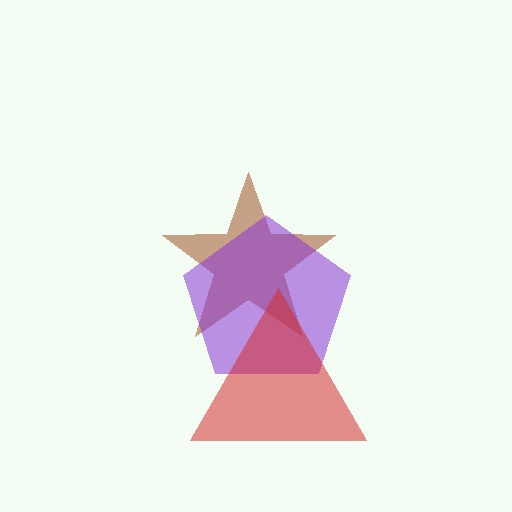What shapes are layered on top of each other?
The layered shapes are: a brown star, a purple pentagon, a red triangle.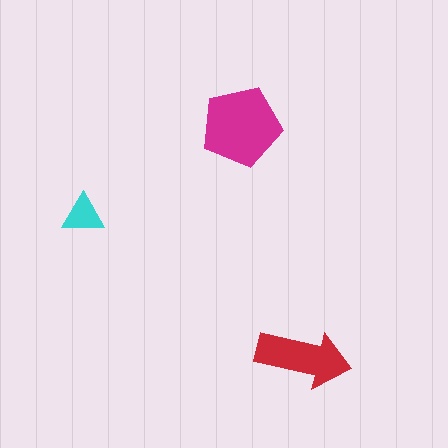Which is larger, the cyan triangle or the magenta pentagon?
The magenta pentagon.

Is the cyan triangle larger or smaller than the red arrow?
Smaller.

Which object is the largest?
The magenta pentagon.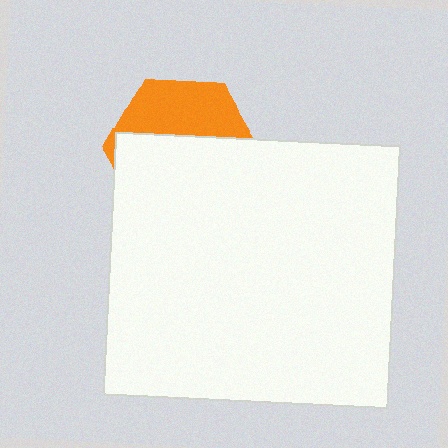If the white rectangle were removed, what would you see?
You would see the complete orange hexagon.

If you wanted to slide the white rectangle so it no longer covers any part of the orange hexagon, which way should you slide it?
Slide it down — that is the most direct way to separate the two shapes.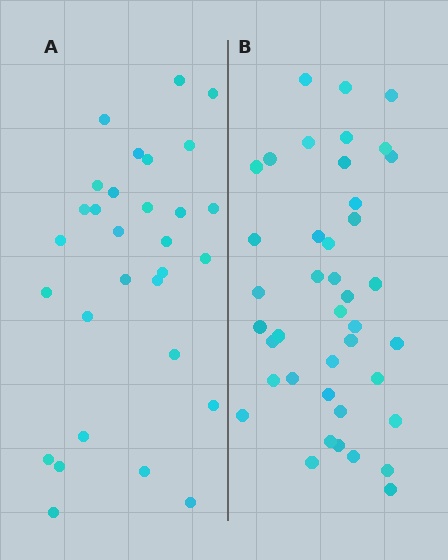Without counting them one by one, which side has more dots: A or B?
Region B (the right region) has more dots.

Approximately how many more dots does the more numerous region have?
Region B has roughly 12 or so more dots than region A.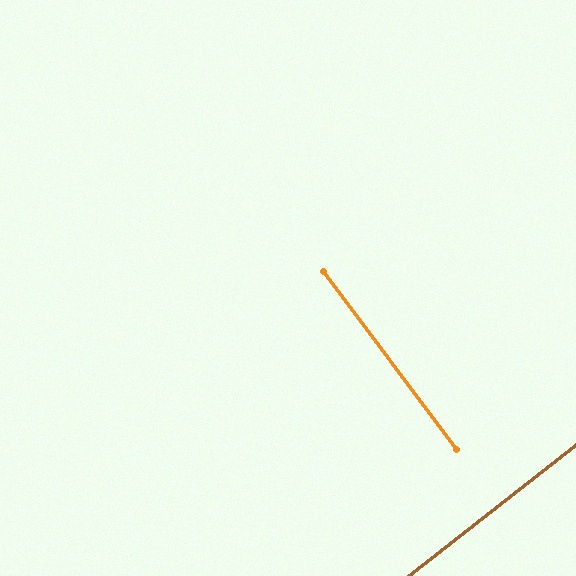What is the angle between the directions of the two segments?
Approximately 89 degrees.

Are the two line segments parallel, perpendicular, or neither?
Perpendicular — they meet at approximately 89°.